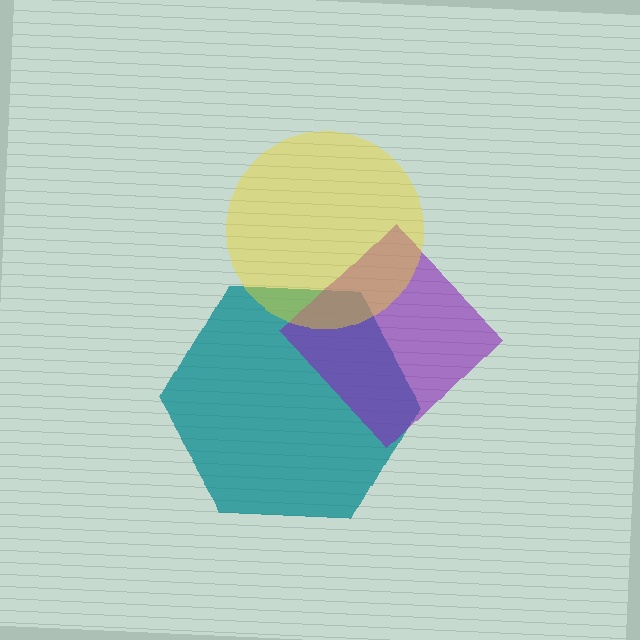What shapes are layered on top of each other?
The layered shapes are: a teal hexagon, a purple diamond, a yellow circle.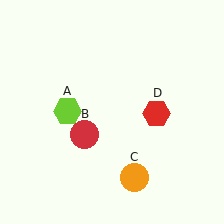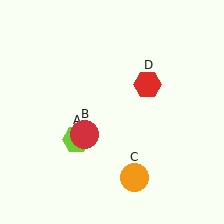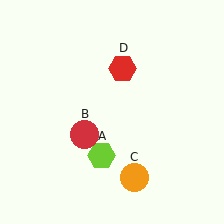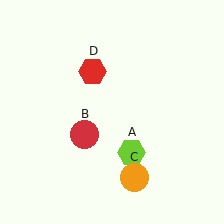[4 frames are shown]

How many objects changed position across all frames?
2 objects changed position: lime hexagon (object A), red hexagon (object D).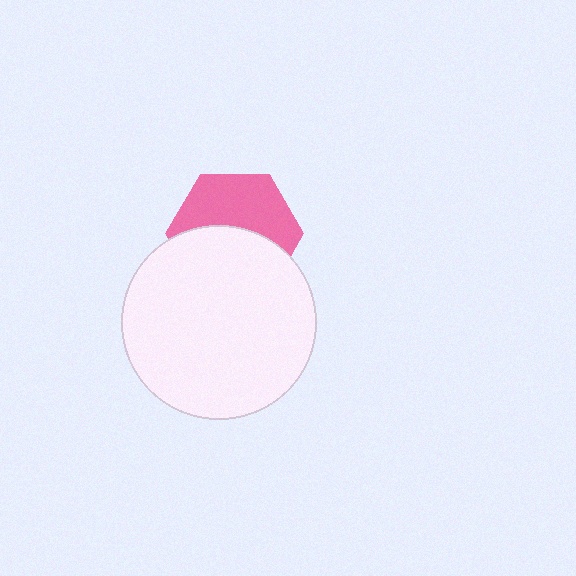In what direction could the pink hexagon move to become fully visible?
The pink hexagon could move up. That would shift it out from behind the white circle entirely.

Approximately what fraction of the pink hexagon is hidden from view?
Roughly 50% of the pink hexagon is hidden behind the white circle.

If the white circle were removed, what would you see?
You would see the complete pink hexagon.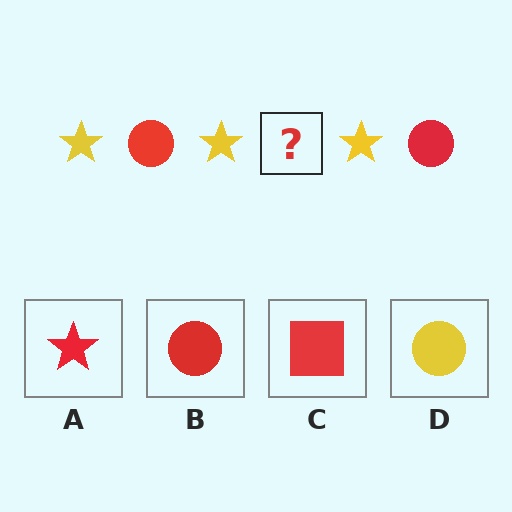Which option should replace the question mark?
Option B.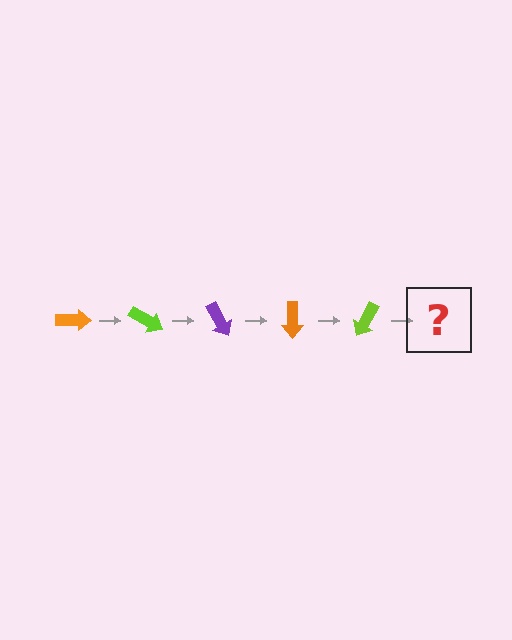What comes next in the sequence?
The next element should be a purple arrow, rotated 150 degrees from the start.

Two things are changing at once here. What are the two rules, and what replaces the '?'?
The two rules are that it rotates 30 degrees each step and the color cycles through orange, lime, and purple. The '?' should be a purple arrow, rotated 150 degrees from the start.